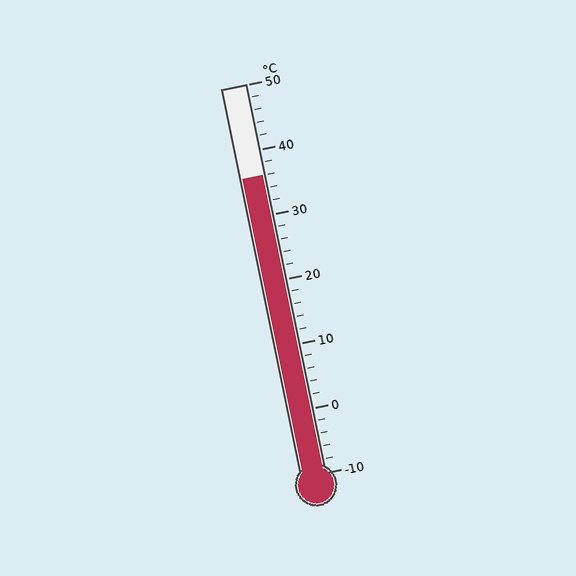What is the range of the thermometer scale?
The thermometer scale ranges from -10°C to 50°C.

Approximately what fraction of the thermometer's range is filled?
The thermometer is filled to approximately 75% of its range.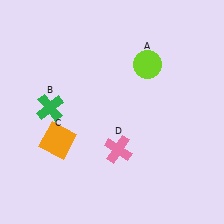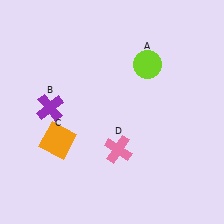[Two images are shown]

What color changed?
The cross (B) changed from green in Image 1 to purple in Image 2.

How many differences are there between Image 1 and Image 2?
There is 1 difference between the two images.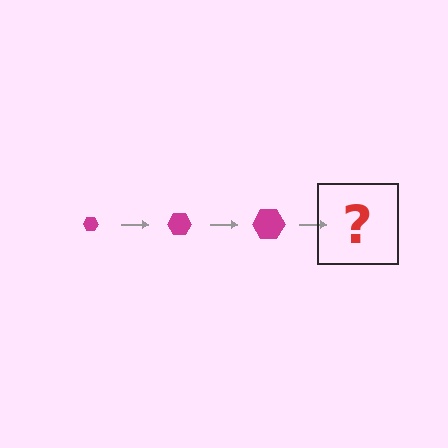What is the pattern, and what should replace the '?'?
The pattern is that the hexagon gets progressively larger each step. The '?' should be a magenta hexagon, larger than the previous one.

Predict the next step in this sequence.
The next step is a magenta hexagon, larger than the previous one.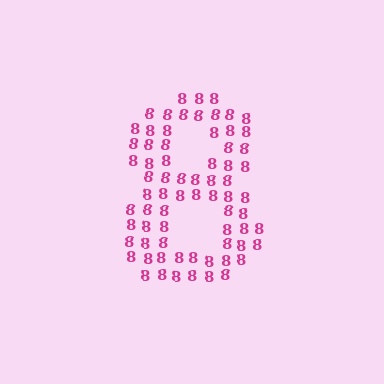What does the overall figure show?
The overall figure shows the digit 8.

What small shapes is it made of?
It is made of small digit 8's.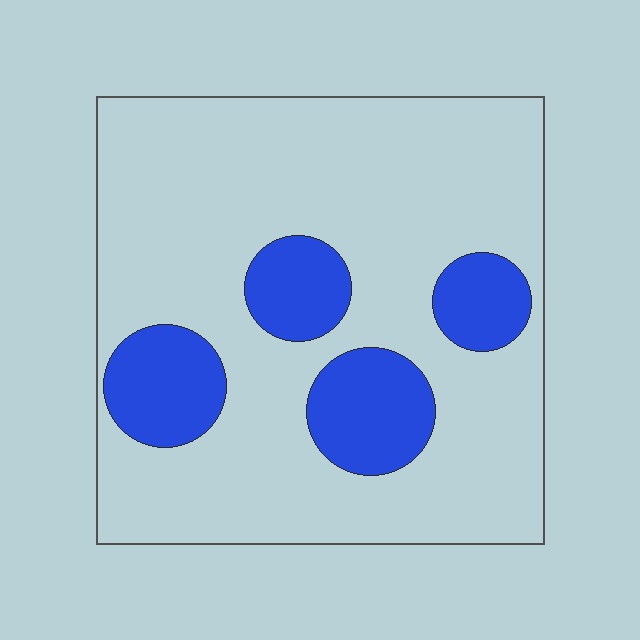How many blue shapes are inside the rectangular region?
4.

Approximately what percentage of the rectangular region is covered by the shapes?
Approximately 20%.